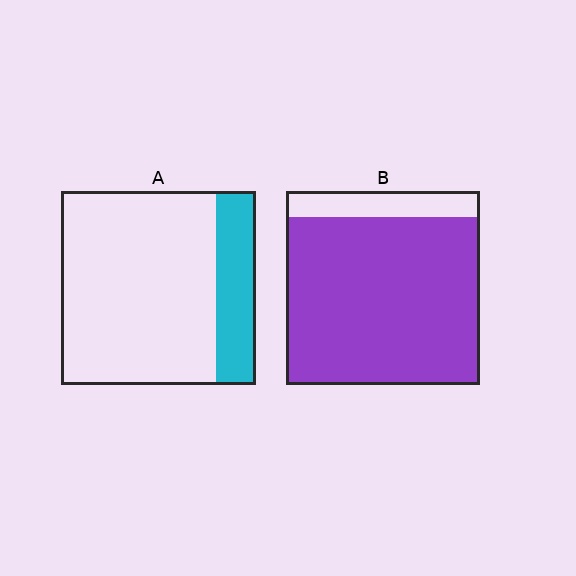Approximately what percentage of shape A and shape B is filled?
A is approximately 20% and B is approximately 85%.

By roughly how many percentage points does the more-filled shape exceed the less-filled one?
By roughly 65 percentage points (B over A).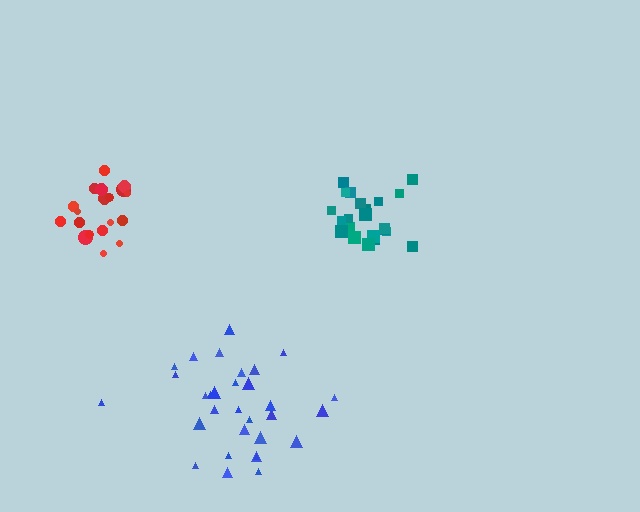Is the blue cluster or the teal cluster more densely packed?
Teal.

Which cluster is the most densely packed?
Teal.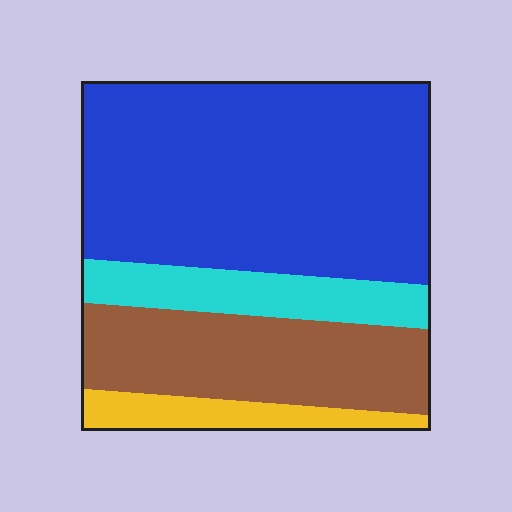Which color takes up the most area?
Blue, at roughly 55%.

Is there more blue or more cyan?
Blue.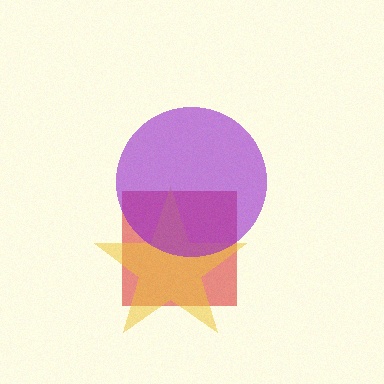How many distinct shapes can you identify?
There are 3 distinct shapes: a red square, a yellow star, a purple circle.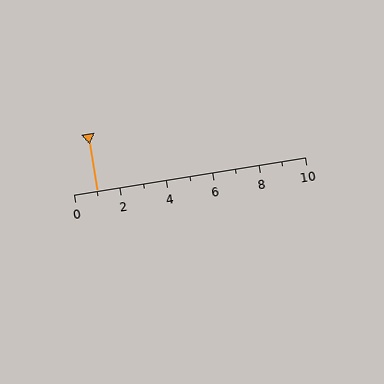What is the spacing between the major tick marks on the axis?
The major ticks are spaced 2 apart.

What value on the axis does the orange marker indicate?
The marker indicates approximately 1.